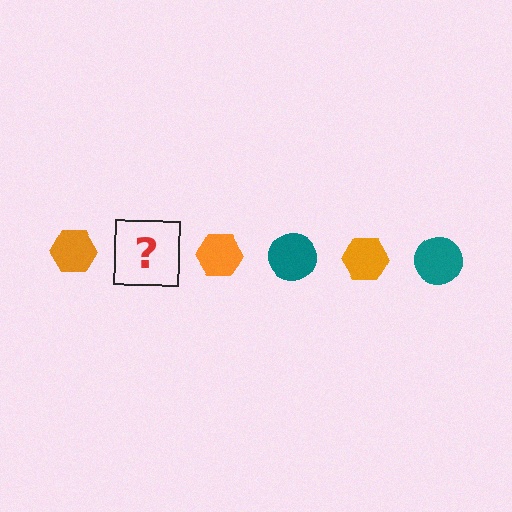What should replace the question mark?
The question mark should be replaced with a teal circle.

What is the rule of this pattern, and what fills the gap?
The rule is that the pattern alternates between orange hexagon and teal circle. The gap should be filled with a teal circle.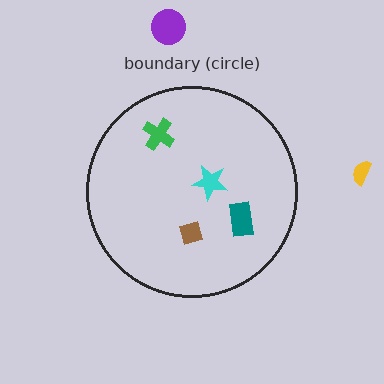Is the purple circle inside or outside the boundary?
Outside.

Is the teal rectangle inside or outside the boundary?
Inside.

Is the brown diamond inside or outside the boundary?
Inside.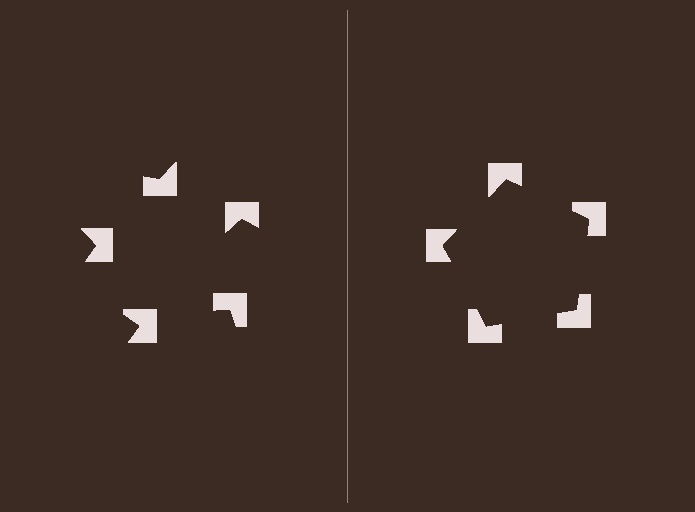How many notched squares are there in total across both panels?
10 — 5 on each side.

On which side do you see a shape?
An illusory pentagon appears on the right side. On the left side the wedge cuts are rotated, so no coherent shape forms.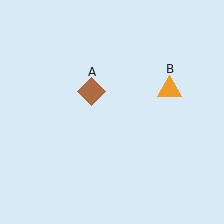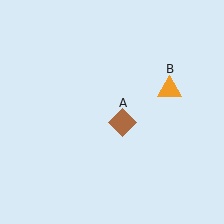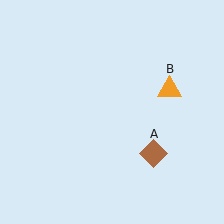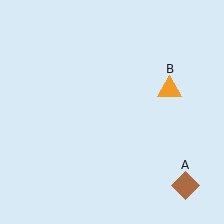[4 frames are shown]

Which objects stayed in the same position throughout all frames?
Orange triangle (object B) remained stationary.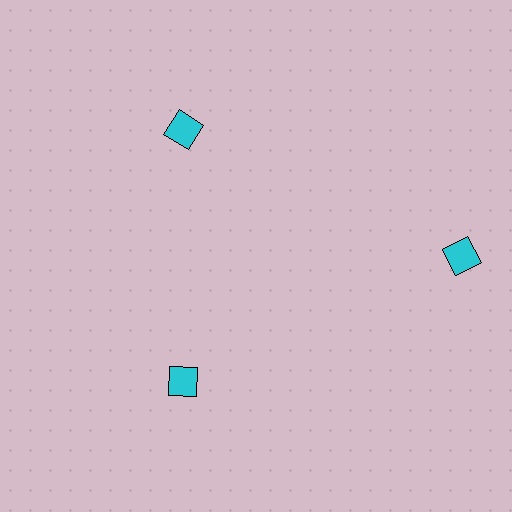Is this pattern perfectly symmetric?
No. The 3 cyan diamonds are arranged in a ring, but one element near the 3 o'clock position is pushed outward from the center, breaking the 3-fold rotational symmetry.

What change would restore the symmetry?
The symmetry would be restored by moving it inward, back onto the ring so that all 3 diamonds sit at equal angles and equal distance from the center.